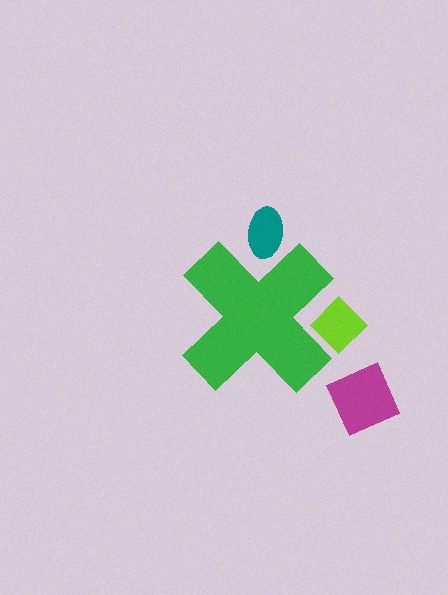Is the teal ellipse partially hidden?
Yes, the teal ellipse is partially hidden behind the green cross.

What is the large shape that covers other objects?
A green cross.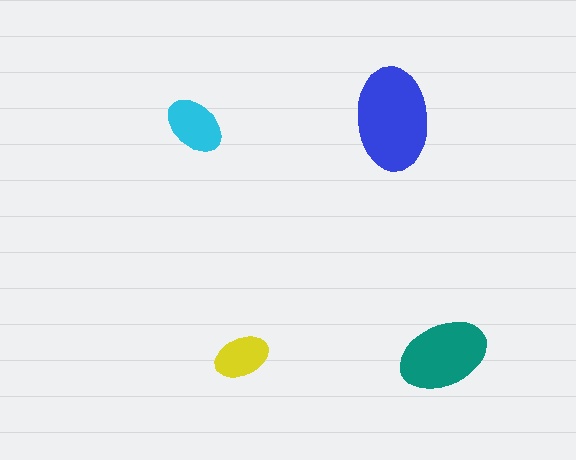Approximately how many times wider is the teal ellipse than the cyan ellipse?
About 1.5 times wider.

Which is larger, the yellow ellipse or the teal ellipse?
The teal one.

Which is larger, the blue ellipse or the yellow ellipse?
The blue one.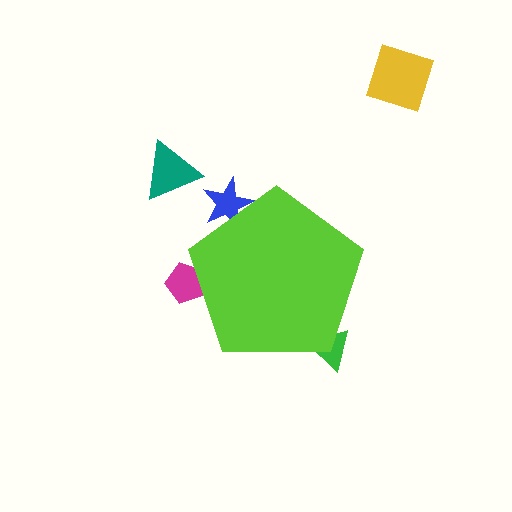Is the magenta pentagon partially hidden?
Yes, the magenta pentagon is partially hidden behind the lime pentagon.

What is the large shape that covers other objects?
A lime pentagon.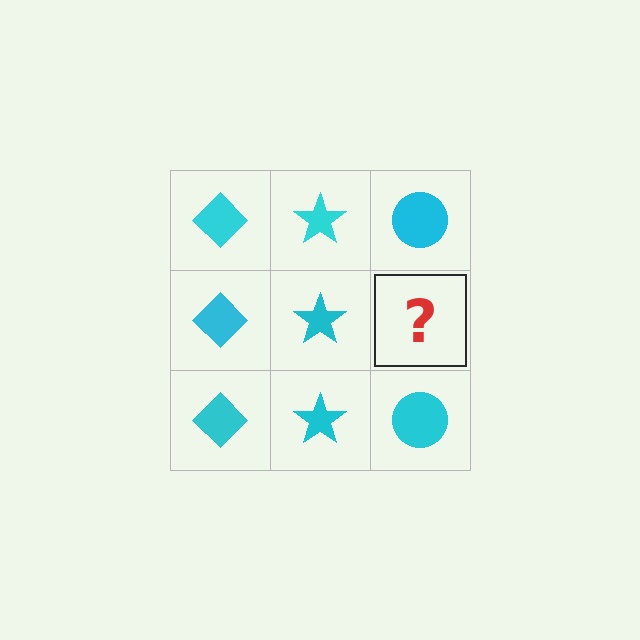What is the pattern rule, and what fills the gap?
The rule is that each column has a consistent shape. The gap should be filled with a cyan circle.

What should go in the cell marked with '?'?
The missing cell should contain a cyan circle.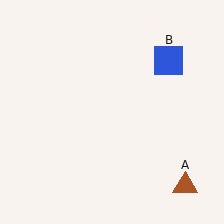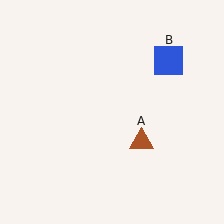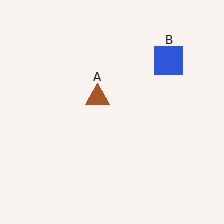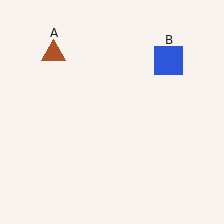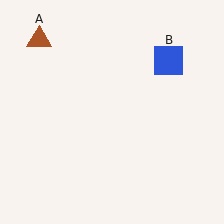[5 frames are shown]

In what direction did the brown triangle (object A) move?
The brown triangle (object A) moved up and to the left.